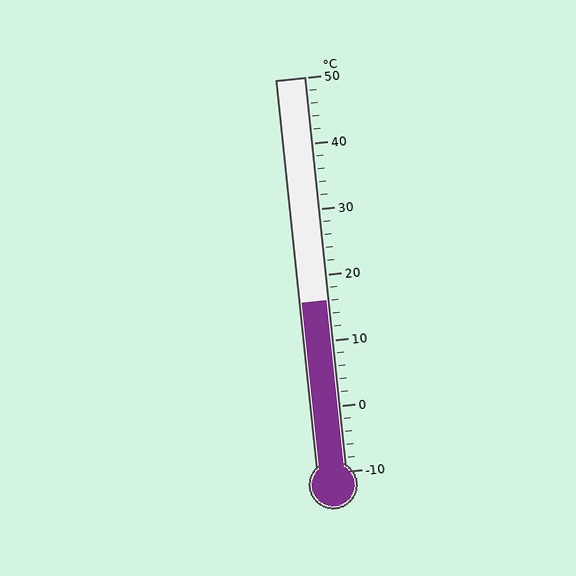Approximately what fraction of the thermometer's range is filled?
The thermometer is filled to approximately 45% of its range.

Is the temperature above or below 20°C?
The temperature is below 20°C.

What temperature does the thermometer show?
The thermometer shows approximately 16°C.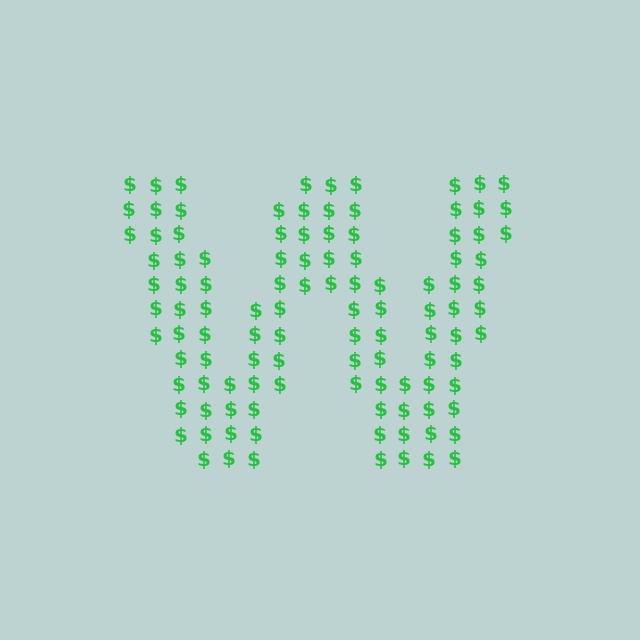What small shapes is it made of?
It is made of small dollar signs.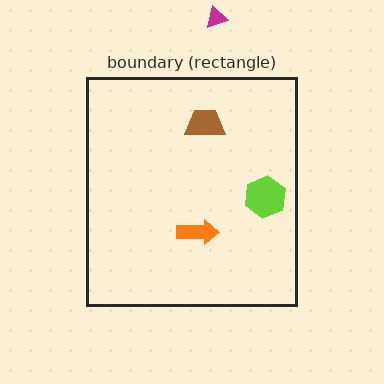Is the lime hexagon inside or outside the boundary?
Inside.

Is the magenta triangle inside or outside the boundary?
Outside.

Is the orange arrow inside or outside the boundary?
Inside.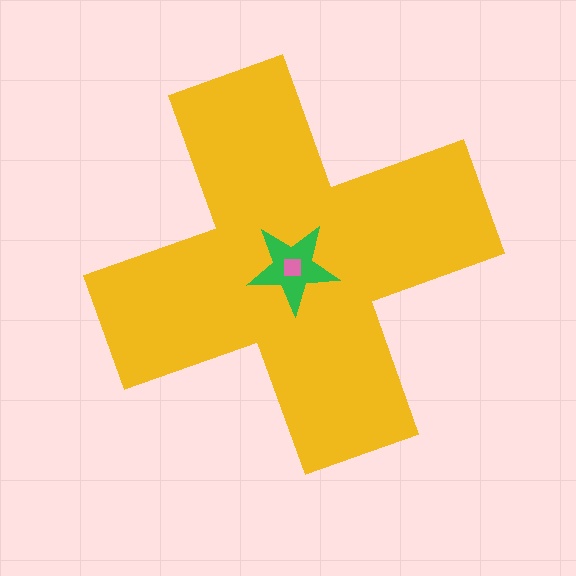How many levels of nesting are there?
3.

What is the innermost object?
The pink square.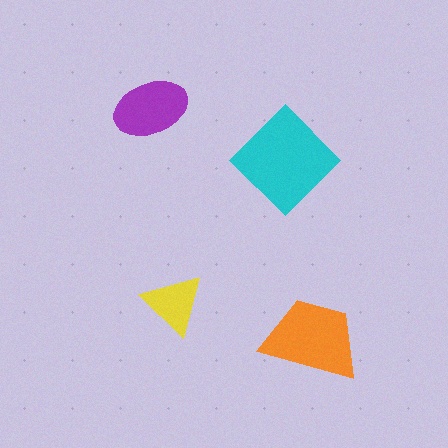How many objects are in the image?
There are 4 objects in the image.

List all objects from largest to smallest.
The cyan diamond, the orange trapezoid, the purple ellipse, the yellow triangle.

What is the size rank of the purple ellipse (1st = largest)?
3rd.